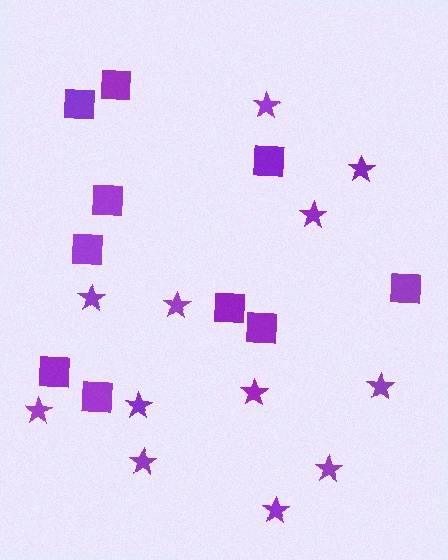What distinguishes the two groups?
There are 2 groups: one group of squares (10) and one group of stars (12).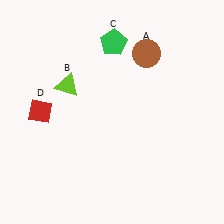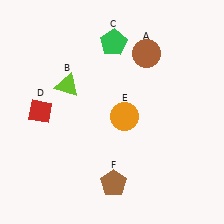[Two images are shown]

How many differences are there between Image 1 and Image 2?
There are 2 differences between the two images.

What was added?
An orange circle (E), a brown pentagon (F) were added in Image 2.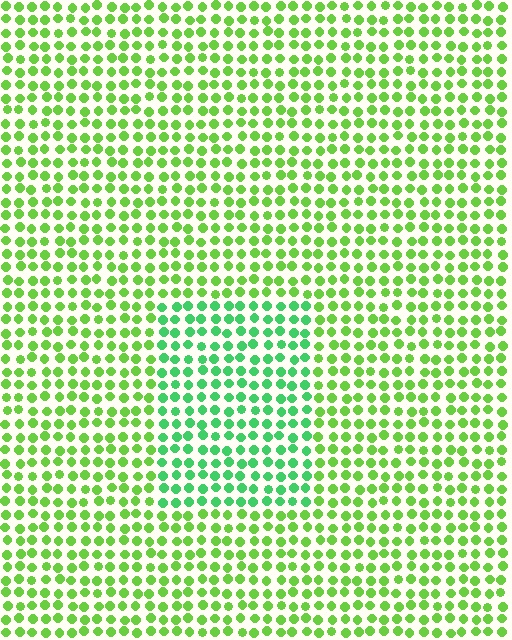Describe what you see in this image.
The image is filled with small lime elements in a uniform arrangement. A rectangle-shaped region is visible where the elements are tinted to a slightly different hue, forming a subtle color boundary.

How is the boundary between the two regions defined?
The boundary is defined purely by a slight shift in hue (about 33 degrees). Spacing, size, and orientation are identical on both sides.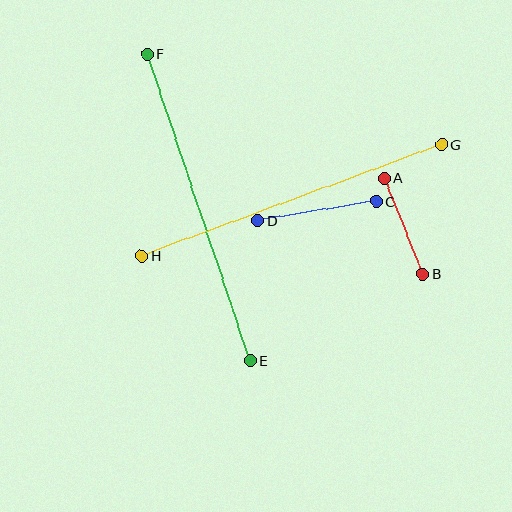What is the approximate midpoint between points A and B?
The midpoint is at approximately (403, 226) pixels.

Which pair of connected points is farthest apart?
Points E and F are farthest apart.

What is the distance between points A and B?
The distance is approximately 103 pixels.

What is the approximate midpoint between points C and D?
The midpoint is at approximately (317, 211) pixels.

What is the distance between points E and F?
The distance is approximately 324 pixels.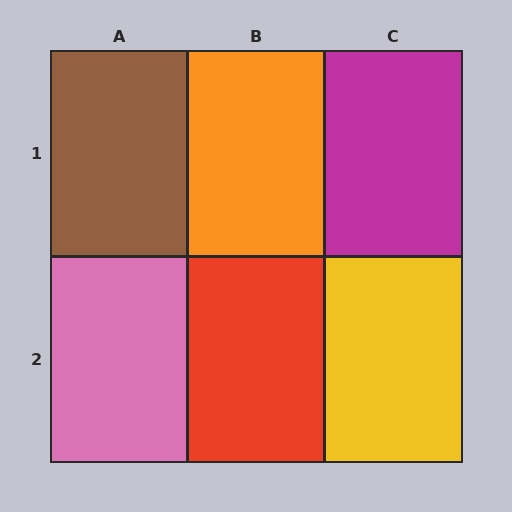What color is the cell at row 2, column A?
Pink.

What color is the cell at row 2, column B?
Red.